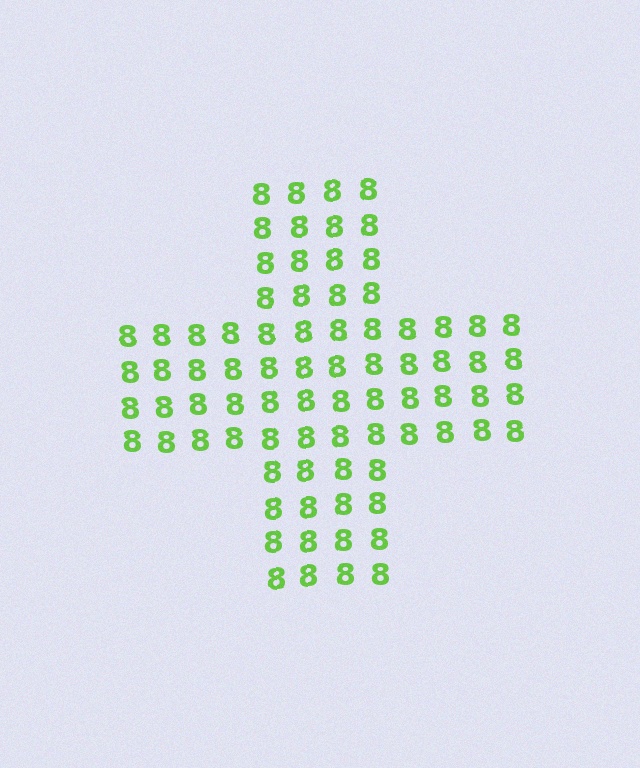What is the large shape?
The large shape is a cross.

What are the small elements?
The small elements are digit 8's.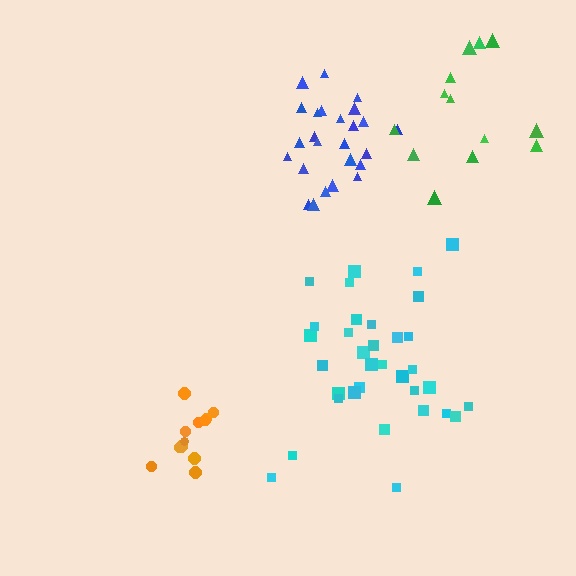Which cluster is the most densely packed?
Orange.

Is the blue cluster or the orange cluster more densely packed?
Orange.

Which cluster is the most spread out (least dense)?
Green.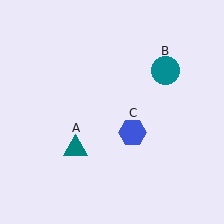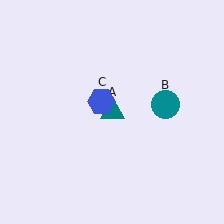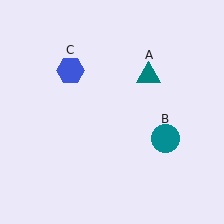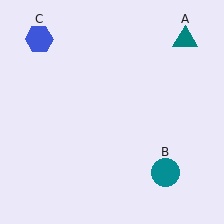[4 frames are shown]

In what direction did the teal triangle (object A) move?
The teal triangle (object A) moved up and to the right.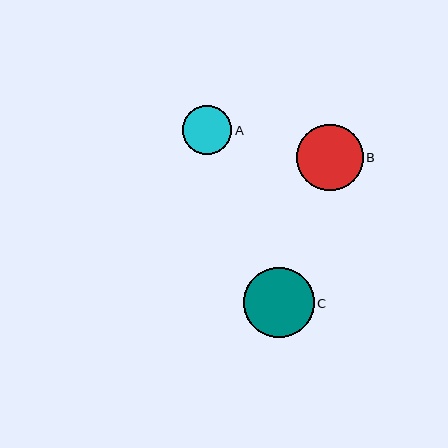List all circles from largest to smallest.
From largest to smallest: C, B, A.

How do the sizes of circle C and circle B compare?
Circle C and circle B are approximately the same size.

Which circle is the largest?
Circle C is the largest with a size of approximately 70 pixels.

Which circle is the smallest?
Circle A is the smallest with a size of approximately 49 pixels.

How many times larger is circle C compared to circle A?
Circle C is approximately 1.4 times the size of circle A.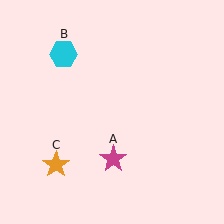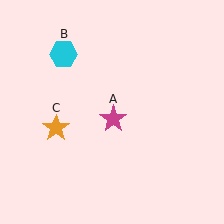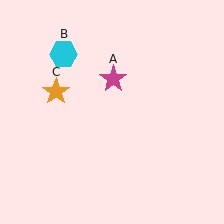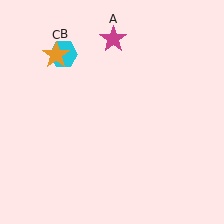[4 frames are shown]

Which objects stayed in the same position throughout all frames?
Cyan hexagon (object B) remained stationary.